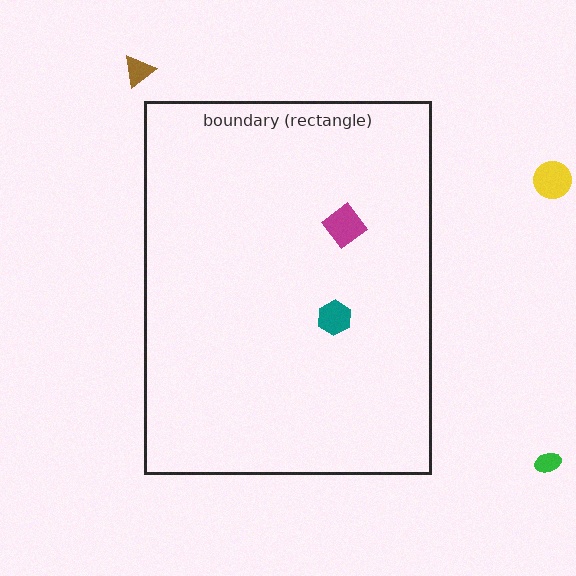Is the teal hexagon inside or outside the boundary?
Inside.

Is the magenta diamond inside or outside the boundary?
Inside.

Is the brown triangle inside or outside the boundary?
Outside.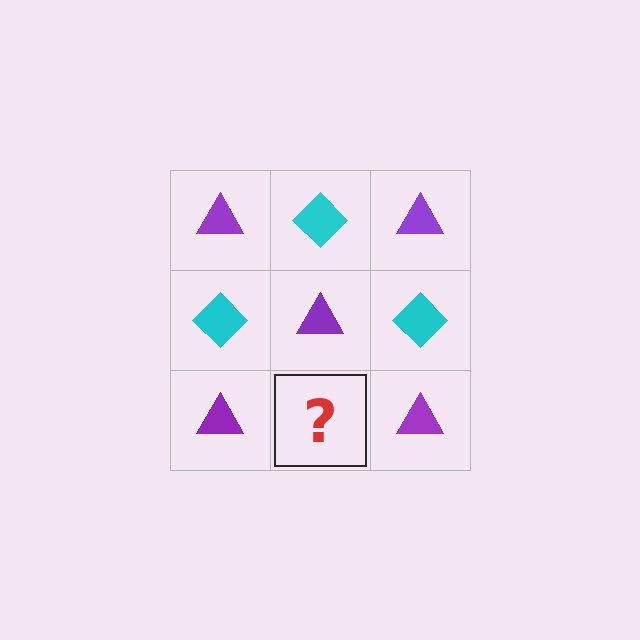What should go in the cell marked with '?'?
The missing cell should contain a cyan diamond.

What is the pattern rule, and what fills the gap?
The rule is that it alternates purple triangle and cyan diamond in a checkerboard pattern. The gap should be filled with a cyan diamond.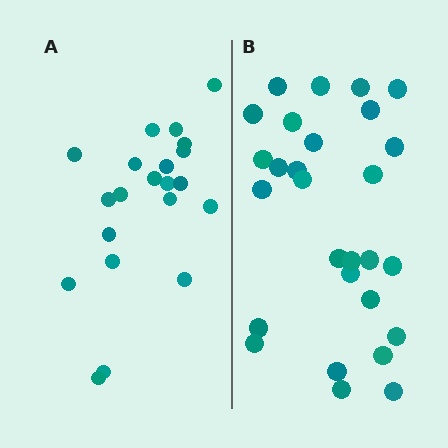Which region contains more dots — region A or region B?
Region B (the right region) has more dots.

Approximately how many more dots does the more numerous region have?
Region B has roughly 8 or so more dots than region A.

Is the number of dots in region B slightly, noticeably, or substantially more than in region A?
Region B has noticeably more, but not dramatically so. The ratio is roughly 1.3 to 1.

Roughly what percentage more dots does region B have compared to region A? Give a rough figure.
About 35% more.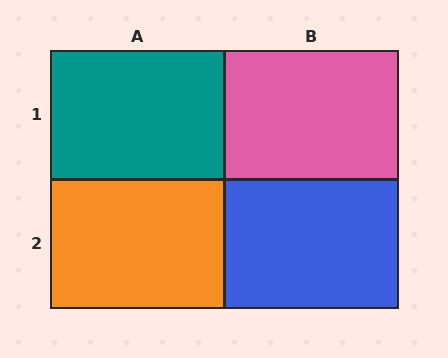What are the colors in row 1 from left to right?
Teal, pink.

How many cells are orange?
1 cell is orange.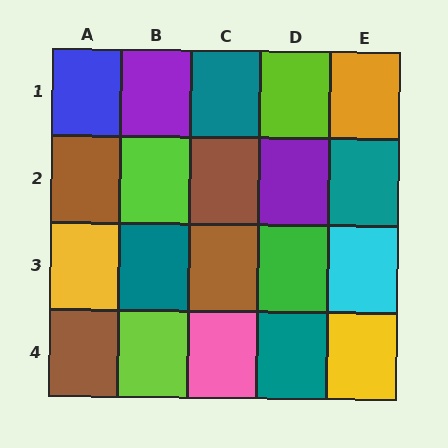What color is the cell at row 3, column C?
Brown.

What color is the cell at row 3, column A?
Yellow.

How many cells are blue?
1 cell is blue.